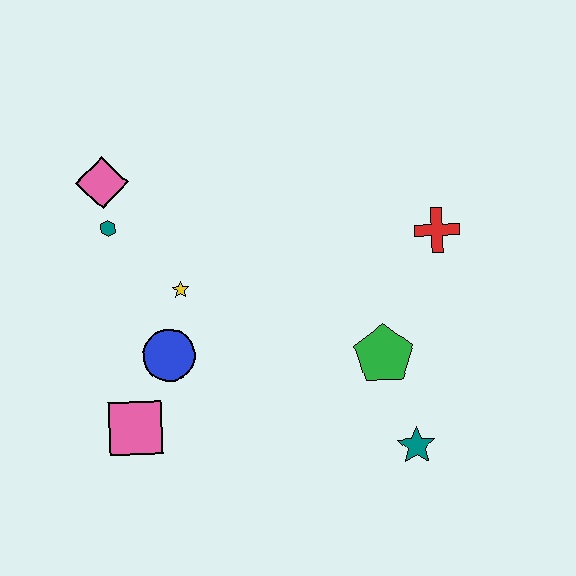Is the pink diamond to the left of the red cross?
Yes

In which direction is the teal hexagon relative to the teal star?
The teal hexagon is to the left of the teal star.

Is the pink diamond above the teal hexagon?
Yes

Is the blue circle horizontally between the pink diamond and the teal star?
Yes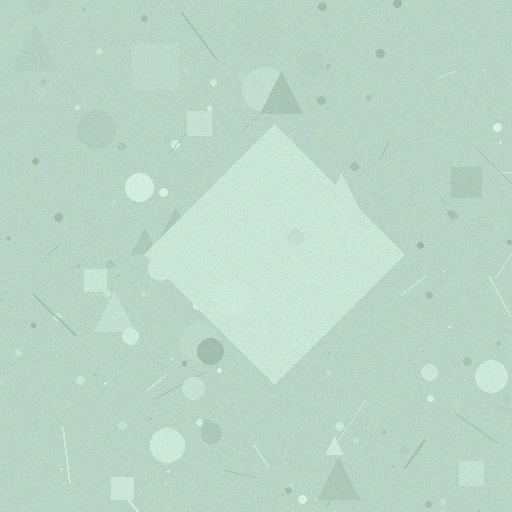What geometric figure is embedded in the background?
A diamond is embedded in the background.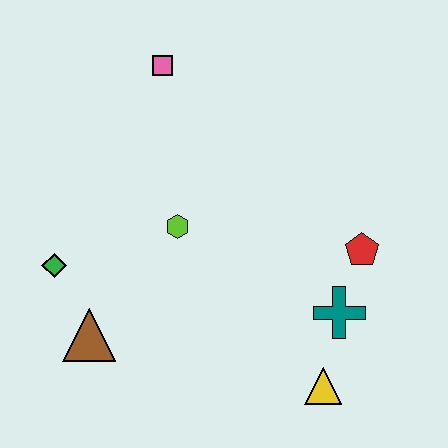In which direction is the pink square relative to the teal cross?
The pink square is above the teal cross.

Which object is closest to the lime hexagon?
The green diamond is closest to the lime hexagon.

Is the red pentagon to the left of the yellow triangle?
No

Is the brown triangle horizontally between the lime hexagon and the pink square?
No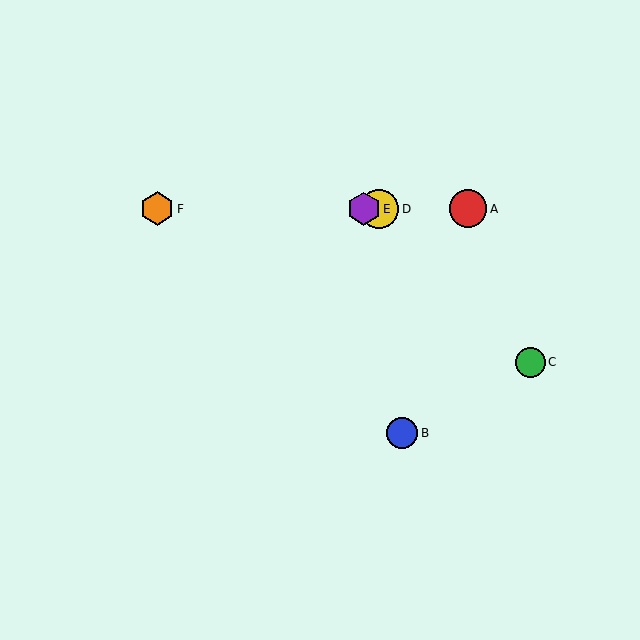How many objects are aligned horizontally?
4 objects (A, D, E, F) are aligned horizontally.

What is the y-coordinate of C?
Object C is at y≈362.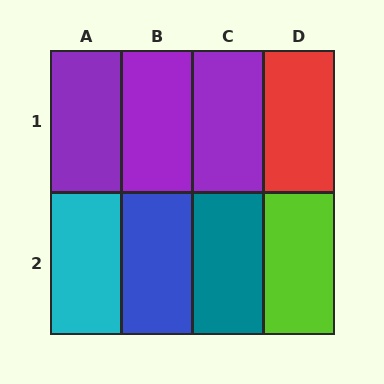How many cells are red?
1 cell is red.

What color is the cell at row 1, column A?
Purple.